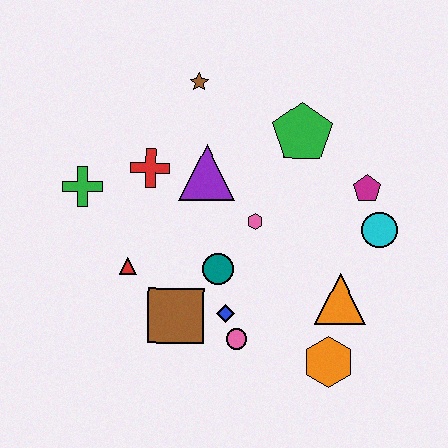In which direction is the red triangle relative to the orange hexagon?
The red triangle is to the left of the orange hexagon.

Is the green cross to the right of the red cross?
No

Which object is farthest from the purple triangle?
The orange hexagon is farthest from the purple triangle.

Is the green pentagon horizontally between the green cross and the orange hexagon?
Yes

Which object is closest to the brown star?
The purple triangle is closest to the brown star.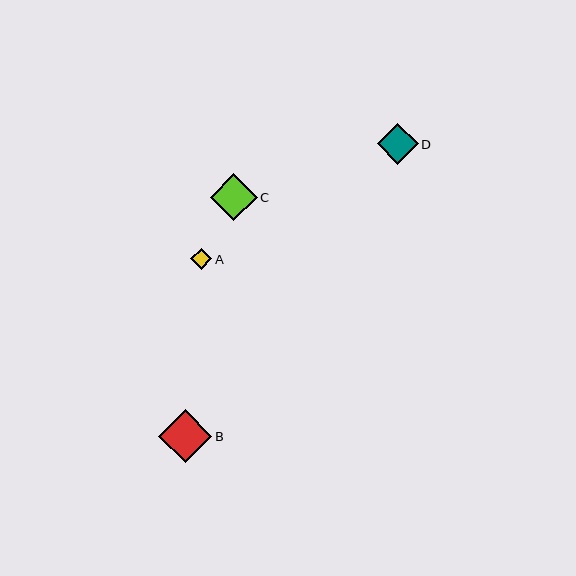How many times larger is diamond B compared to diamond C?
Diamond B is approximately 1.1 times the size of diamond C.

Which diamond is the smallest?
Diamond A is the smallest with a size of approximately 21 pixels.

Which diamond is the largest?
Diamond B is the largest with a size of approximately 53 pixels.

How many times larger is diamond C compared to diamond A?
Diamond C is approximately 2.2 times the size of diamond A.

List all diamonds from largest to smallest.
From largest to smallest: B, C, D, A.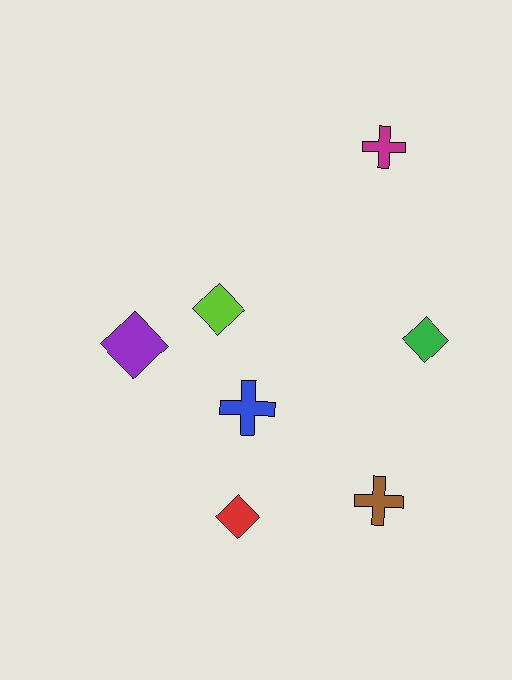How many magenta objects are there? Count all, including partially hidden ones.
There is 1 magenta object.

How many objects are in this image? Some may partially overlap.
There are 7 objects.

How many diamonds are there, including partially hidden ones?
There are 4 diamonds.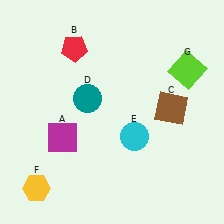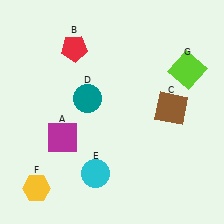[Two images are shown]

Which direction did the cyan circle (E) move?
The cyan circle (E) moved left.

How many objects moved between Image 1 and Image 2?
1 object moved between the two images.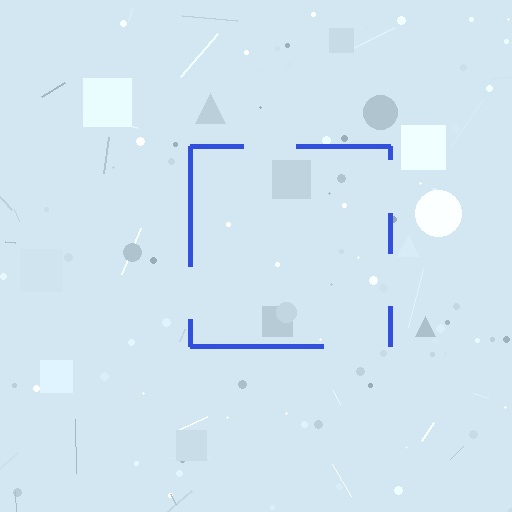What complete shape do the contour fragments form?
The contour fragments form a square.